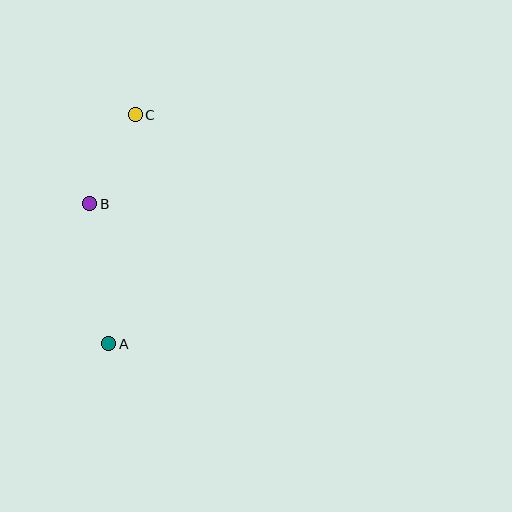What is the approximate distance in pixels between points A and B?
The distance between A and B is approximately 141 pixels.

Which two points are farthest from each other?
Points A and C are farthest from each other.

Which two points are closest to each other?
Points B and C are closest to each other.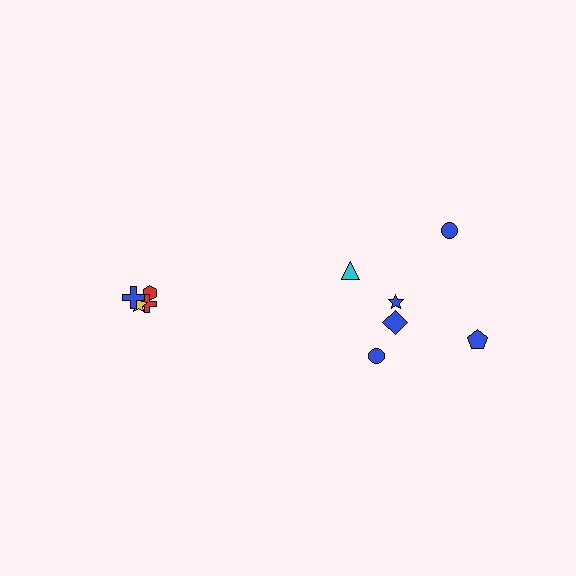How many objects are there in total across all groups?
There are 10 objects.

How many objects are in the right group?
There are 6 objects.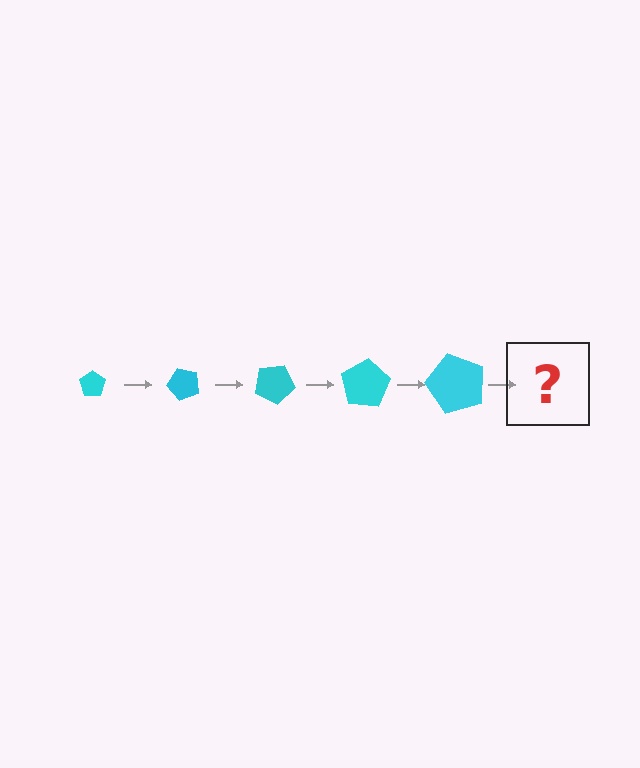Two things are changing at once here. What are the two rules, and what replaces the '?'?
The two rules are that the pentagon grows larger each step and it rotates 50 degrees each step. The '?' should be a pentagon, larger than the previous one and rotated 250 degrees from the start.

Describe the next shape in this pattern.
It should be a pentagon, larger than the previous one and rotated 250 degrees from the start.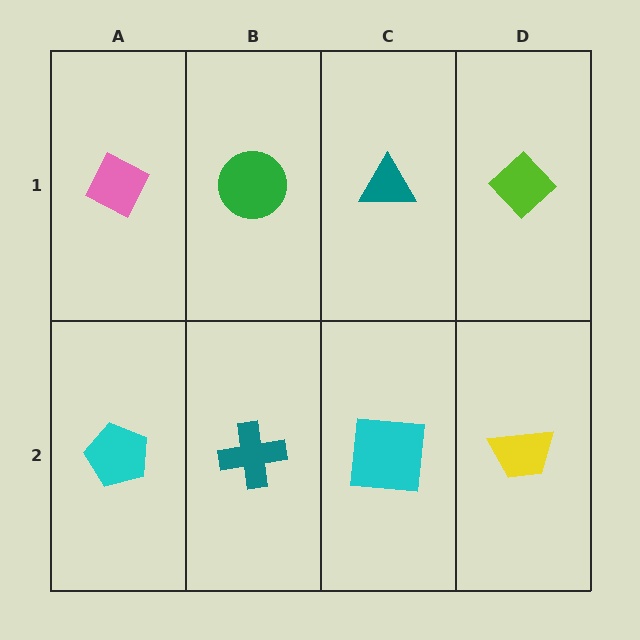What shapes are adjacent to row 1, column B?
A teal cross (row 2, column B), a pink diamond (row 1, column A), a teal triangle (row 1, column C).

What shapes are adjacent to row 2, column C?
A teal triangle (row 1, column C), a teal cross (row 2, column B), a yellow trapezoid (row 2, column D).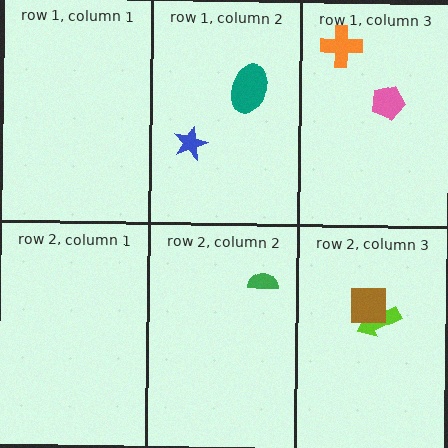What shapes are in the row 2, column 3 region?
The lime arrow, the brown square.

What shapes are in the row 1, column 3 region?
The pink pentagon, the orange cross.